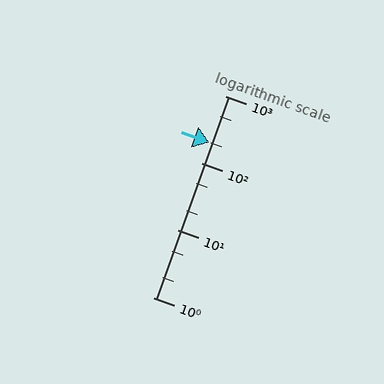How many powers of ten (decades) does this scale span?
The scale spans 3 decades, from 1 to 1000.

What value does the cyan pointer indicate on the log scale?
The pointer indicates approximately 200.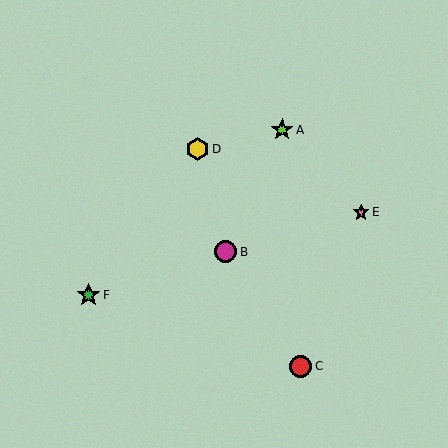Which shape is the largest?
The green star (labeled F) is the largest.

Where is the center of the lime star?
The center of the lime star is at (282, 130).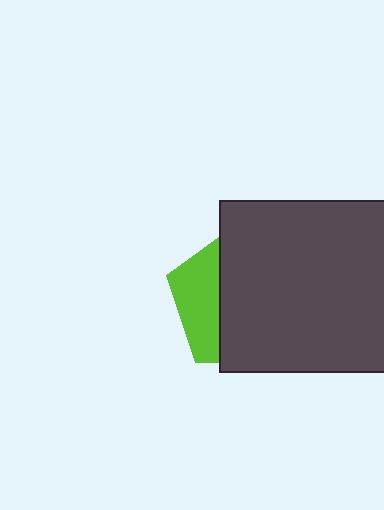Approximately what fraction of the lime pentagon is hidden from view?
Roughly 69% of the lime pentagon is hidden behind the dark gray square.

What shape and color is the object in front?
The object in front is a dark gray square.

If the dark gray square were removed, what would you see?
You would see the complete lime pentagon.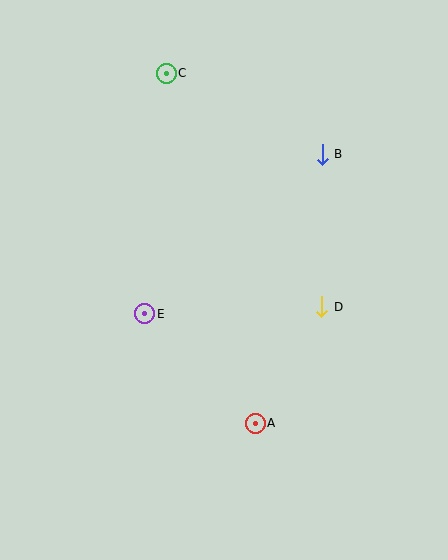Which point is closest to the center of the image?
Point E at (145, 314) is closest to the center.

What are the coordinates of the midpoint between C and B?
The midpoint between C and B is at (244, 114).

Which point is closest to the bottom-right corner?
Point A is closest to the bottom-right corner.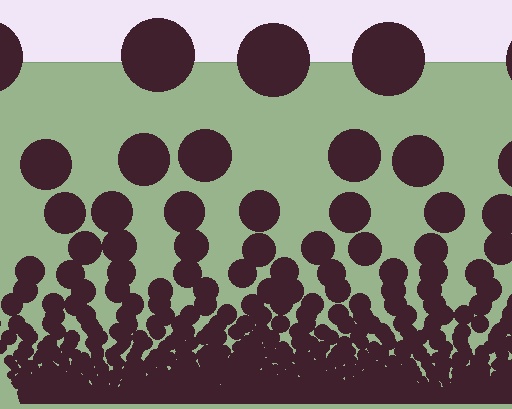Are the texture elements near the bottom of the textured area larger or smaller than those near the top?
Smaller. The gradient is inverted — elements near the bottom are smaller and denser.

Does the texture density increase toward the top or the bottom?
Density increases toward the bottom.